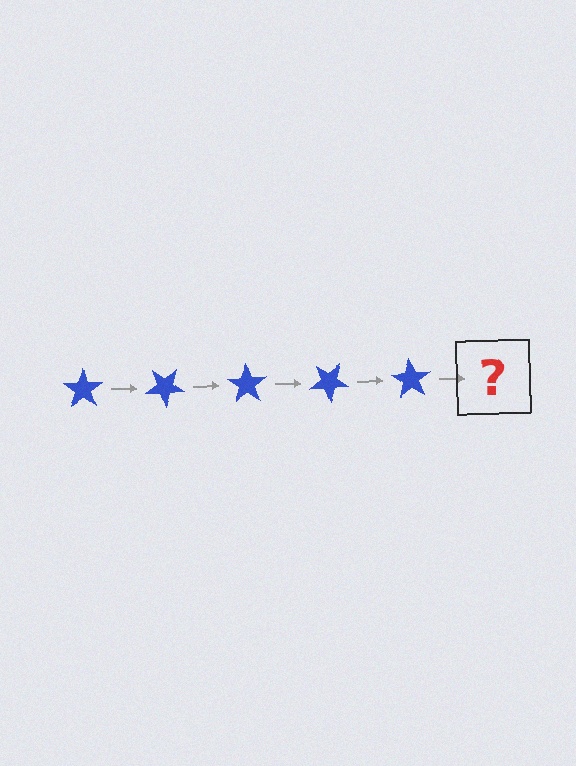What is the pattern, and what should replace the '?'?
The pattern is that the star rotates 35 degrees each step. The '?' should be a blue star rotated 175 degrees.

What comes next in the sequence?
The next element should be a blue star rotated 175 degrees.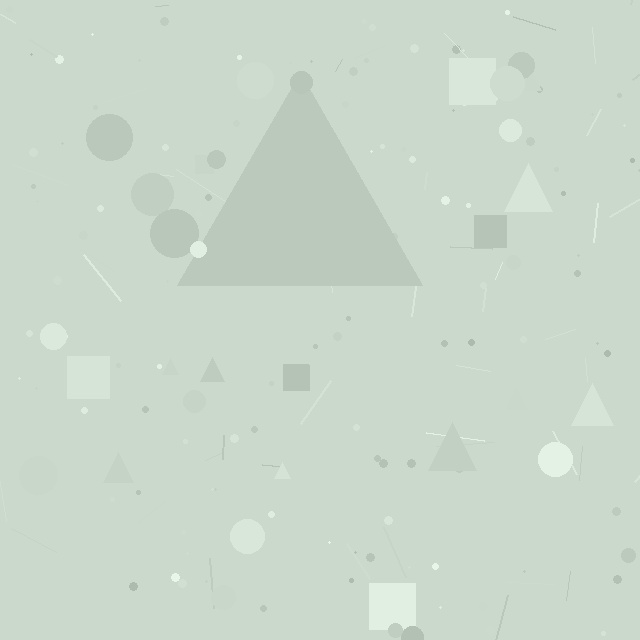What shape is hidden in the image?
A triangle is hidden in the image.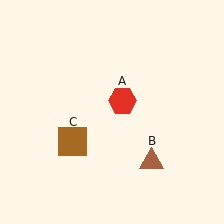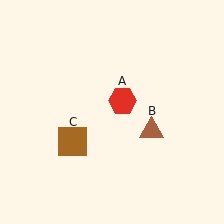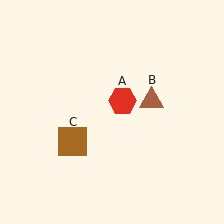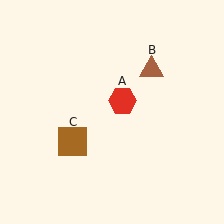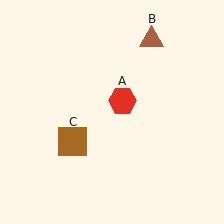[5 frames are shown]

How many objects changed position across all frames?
1 object changed position: brown triangle (object B).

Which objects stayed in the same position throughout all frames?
Red hexagon (object A) and brown square (object C) remained stationary.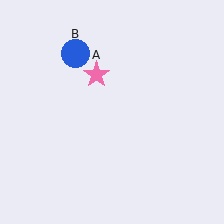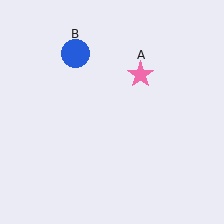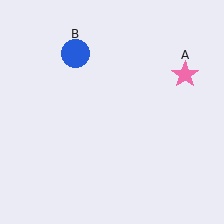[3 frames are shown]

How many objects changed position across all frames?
1 object changed position: pink star (object A).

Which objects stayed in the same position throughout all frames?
Blue circle (object B) remained stationary.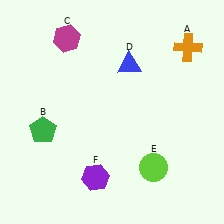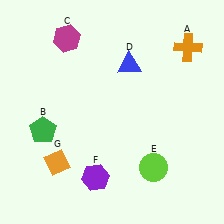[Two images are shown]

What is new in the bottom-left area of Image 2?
An orange diamond (G) was added in the bottom-left area of Image 2.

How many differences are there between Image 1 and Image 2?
There is 1 difference between the two images.